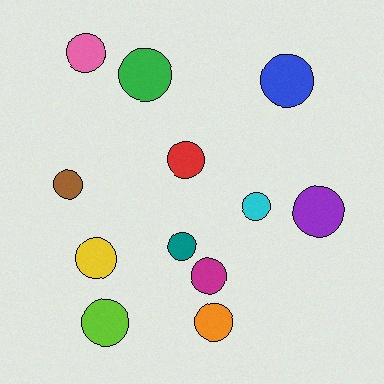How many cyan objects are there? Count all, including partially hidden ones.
There is 1 cyan object.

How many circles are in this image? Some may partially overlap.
There are 12 circles.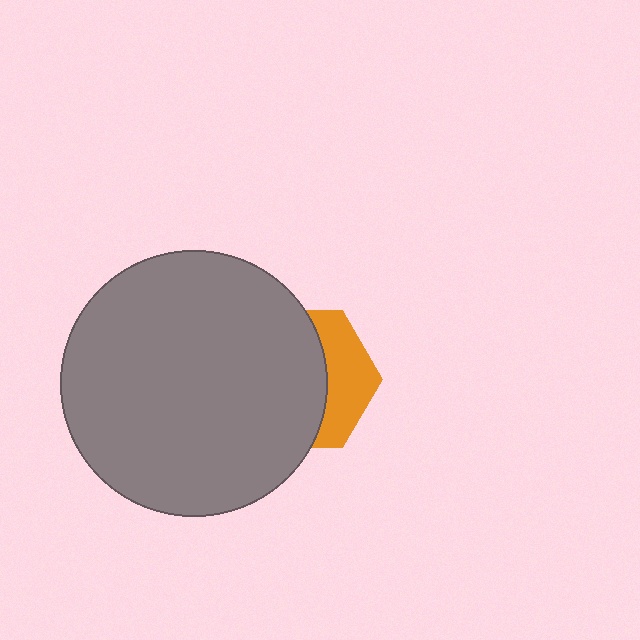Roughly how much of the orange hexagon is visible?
A small part of it is visible (roughly 34%).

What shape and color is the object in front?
The object in front is a gray circle.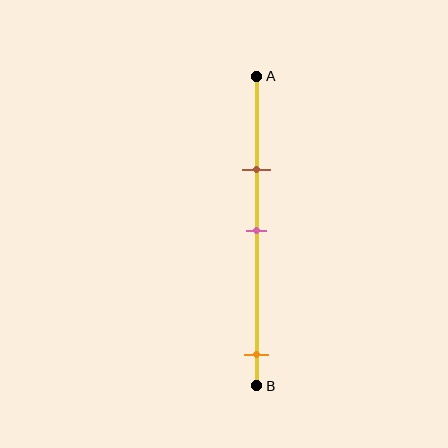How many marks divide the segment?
There are 3 marks dividing the segment.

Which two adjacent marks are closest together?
The brown and pink marks are the closest adjacent pair.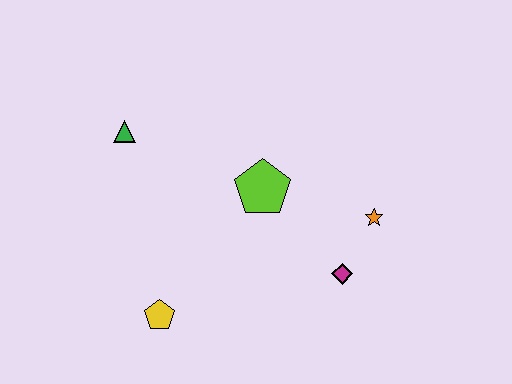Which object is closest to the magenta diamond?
The orange star is closest to the magenta diamond.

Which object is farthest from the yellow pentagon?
The orange star is farthest from the yellow pentagon.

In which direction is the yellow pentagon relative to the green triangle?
The yellow pentagon is below the green triangle.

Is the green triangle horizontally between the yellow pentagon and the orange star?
No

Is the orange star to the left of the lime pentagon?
No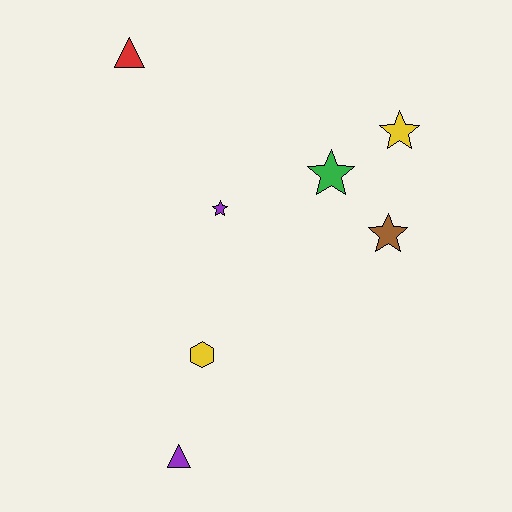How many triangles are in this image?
There are 2 triangles.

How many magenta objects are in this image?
There are no magenta objects.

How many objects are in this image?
There are 7 objects.